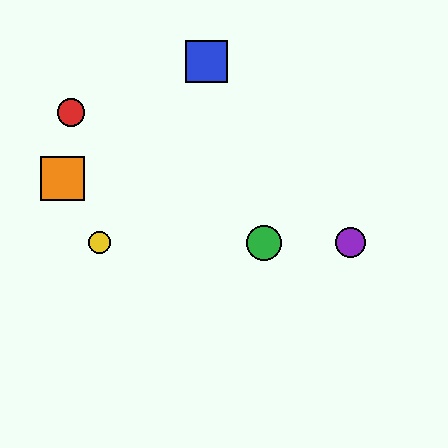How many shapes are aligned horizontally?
3 shapes (the green circle, the yellow circle, the purple circle) are aligned horizontally.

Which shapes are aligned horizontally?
The green circle, the yellow circle, the purple circle are aligned horizontally.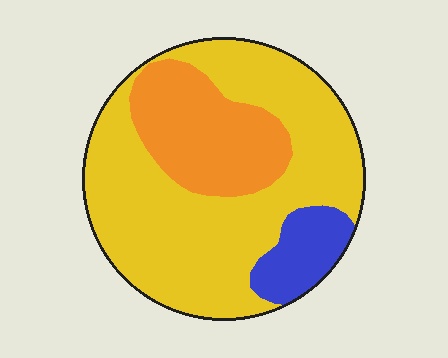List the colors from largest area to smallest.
From largest to smallest: yellow, orange, blue.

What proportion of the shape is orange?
Orange covers 24% of the shape.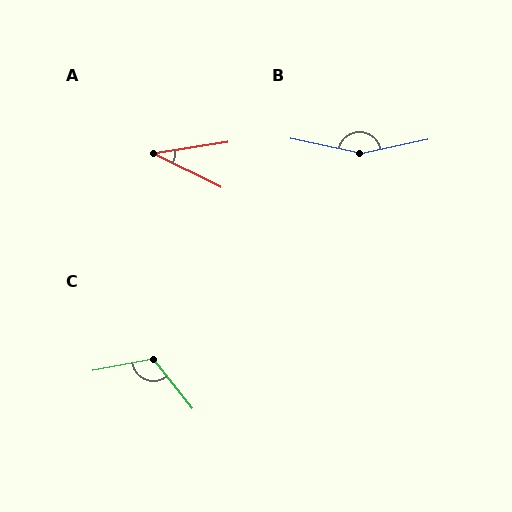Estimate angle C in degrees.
Approximately 118 degrees.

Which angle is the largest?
B, at approximately 156 degrees.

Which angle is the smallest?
A, at approximately 36 degrees.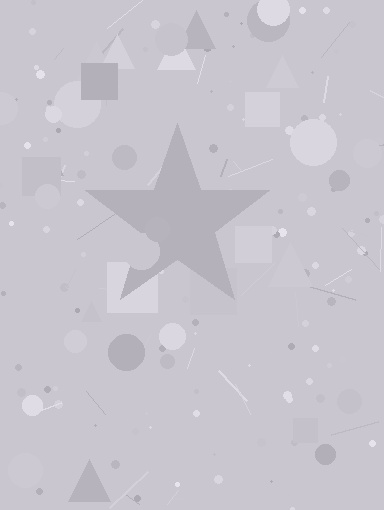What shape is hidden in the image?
A star is hidden in the image.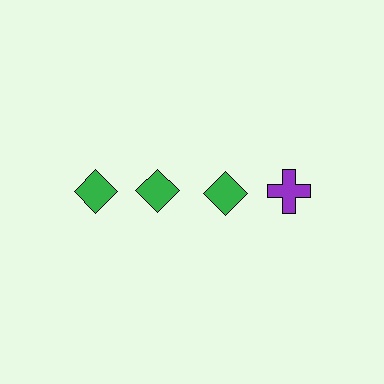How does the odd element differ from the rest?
It differs in both color (purple instead of green) and shape (cross instead of diamond).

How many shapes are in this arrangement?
There are 4 shapes arranged in a grid pattern.